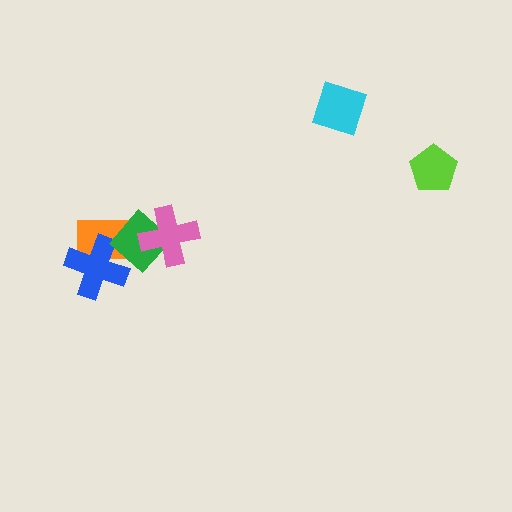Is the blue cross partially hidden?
Yes, it is partially covered by another shape.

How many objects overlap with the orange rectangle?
2 objects overlap with the orange rectangle.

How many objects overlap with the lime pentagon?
0 objects overlap with the lime pentagon.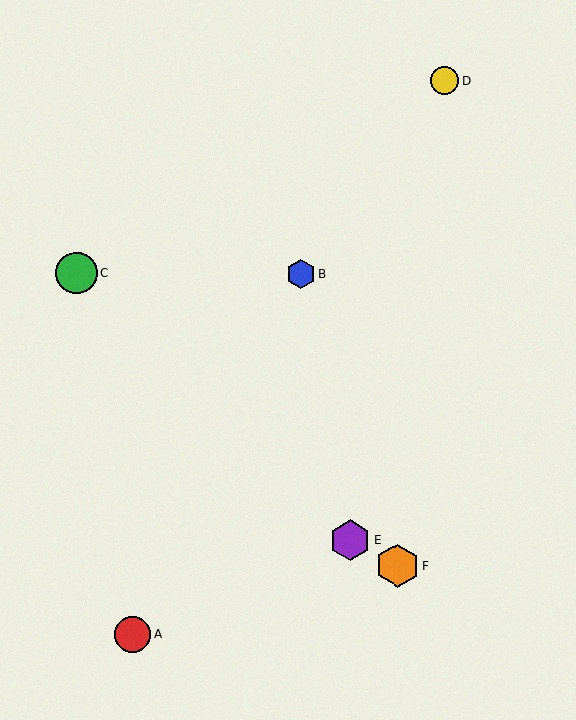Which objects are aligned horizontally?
Objects B, C are aligned horizontally.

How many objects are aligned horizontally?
2 objects (B, C) are aligned horizontally.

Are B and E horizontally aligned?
No, B is at y≈274 and E is at y≈541.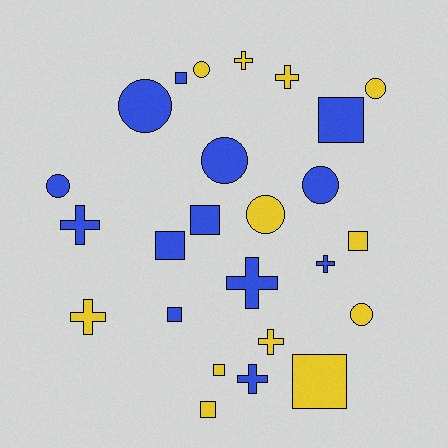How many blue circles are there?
There are 4 blue circles.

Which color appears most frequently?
Blue, with 13 objects.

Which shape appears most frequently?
Square, with 9 objects.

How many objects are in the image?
There are 25 objects.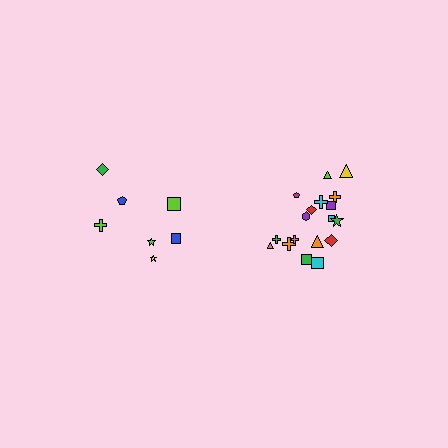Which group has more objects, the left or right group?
The right group.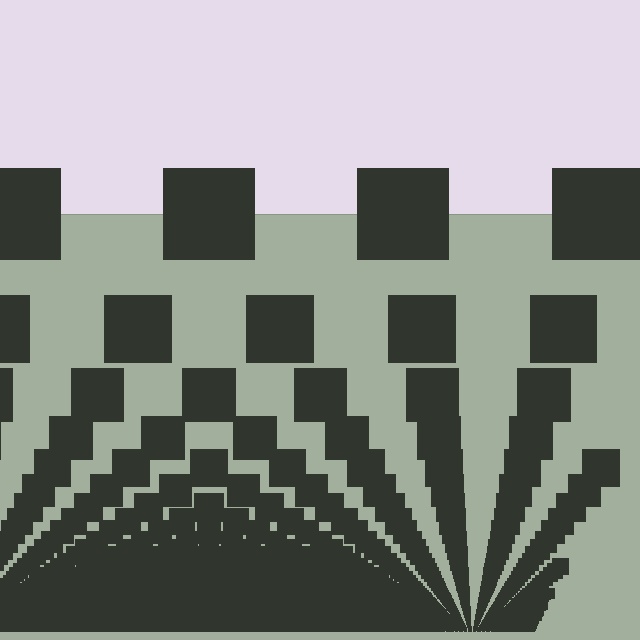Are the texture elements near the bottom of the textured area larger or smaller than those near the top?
Smaller. The gradient is inverted — elements near the bottom are smaller and denser.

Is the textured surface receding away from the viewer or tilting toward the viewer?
The surface appears to tilt toward the viewer. Texture elements get larger and sparser toward the top.